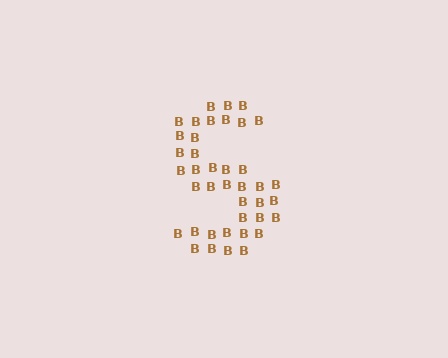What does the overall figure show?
The overall figure shows the letter S.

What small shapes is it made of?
It is made of small letter B's.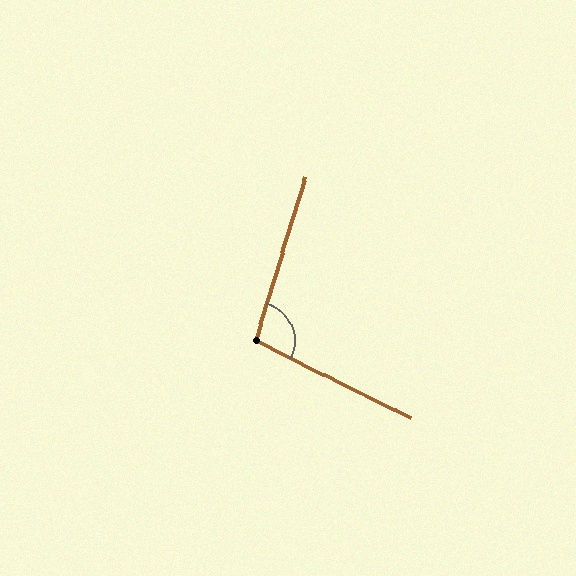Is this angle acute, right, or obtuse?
It is obtuse.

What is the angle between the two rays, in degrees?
Approximately 100 degrees.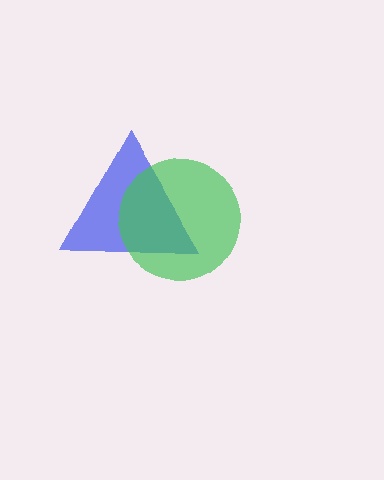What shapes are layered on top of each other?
The layered shapes are: a blue triangle, a green circle.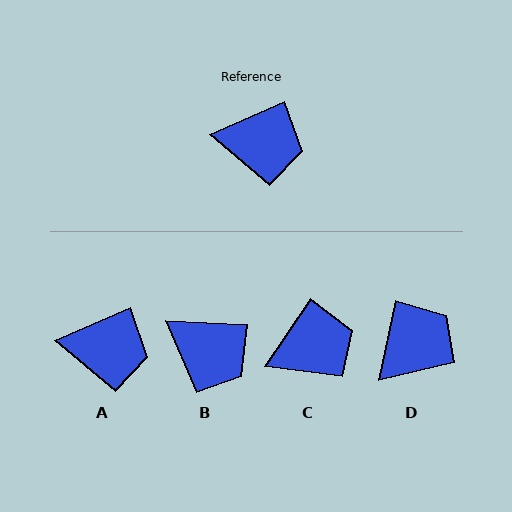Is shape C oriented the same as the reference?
No, it is off by about 32 degrees.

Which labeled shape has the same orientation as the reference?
A.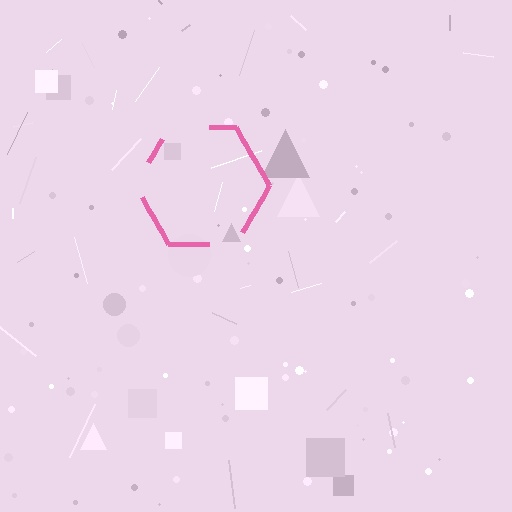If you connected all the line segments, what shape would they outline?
They would outline a hexagon.